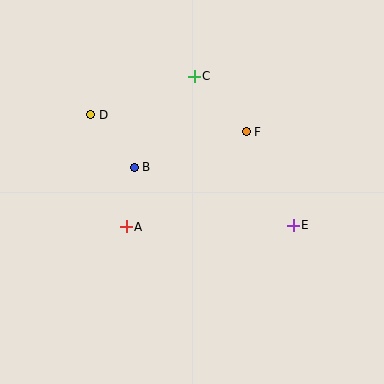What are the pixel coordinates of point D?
Point D is at (91, 115).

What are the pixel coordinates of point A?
Point A is at (126, 227).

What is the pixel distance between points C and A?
The distance between C and A is 165 pixels.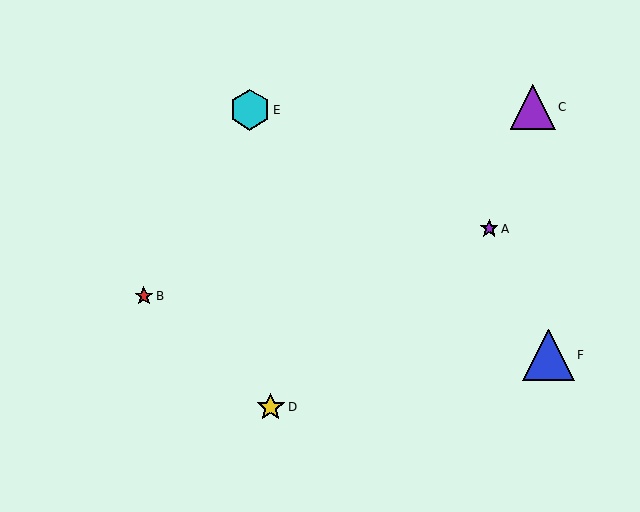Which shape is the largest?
The blue triangle (labeled F) is the largest.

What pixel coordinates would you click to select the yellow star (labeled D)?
Click at (271, 407) to select the yellow star D.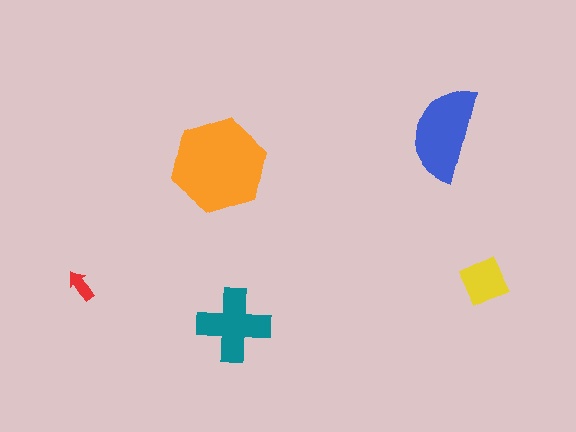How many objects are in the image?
There are 5 objects in the image.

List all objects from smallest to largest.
The red arrow, the yellow diamond, the teal cross, the blue semicircle, the orange hexagon.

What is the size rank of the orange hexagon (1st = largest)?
1st.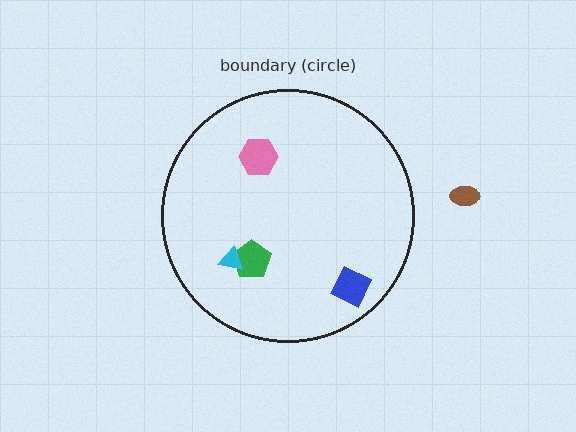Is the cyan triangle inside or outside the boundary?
Inside.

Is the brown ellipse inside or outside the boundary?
Outside.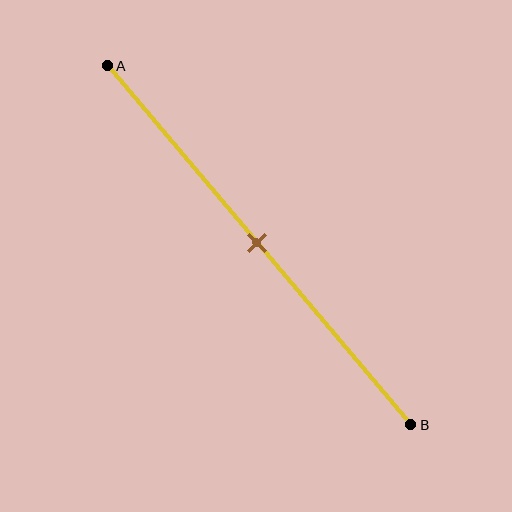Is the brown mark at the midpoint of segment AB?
Yes, the mark is approximately at the midpoint.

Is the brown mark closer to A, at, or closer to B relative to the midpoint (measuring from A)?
The brown mark is approximately at the midpoint of segment AB.